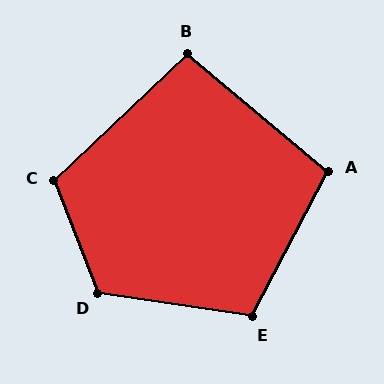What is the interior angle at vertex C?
Approximately 113 degrees (obtuse).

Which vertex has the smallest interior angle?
B, at approximately 97 degrees.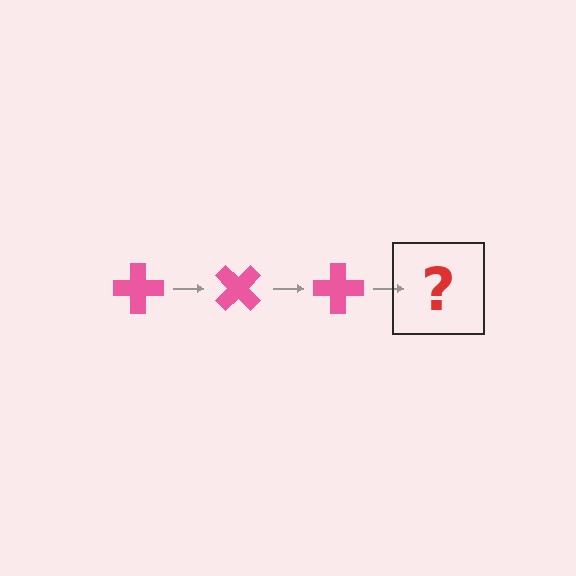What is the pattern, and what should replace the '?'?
The pattern is that the cross rotates 45 degrees each step. The '?' should be a pink cross rotated 135 degrees.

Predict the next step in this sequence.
The next step is a pink cross rotated 135 degrees.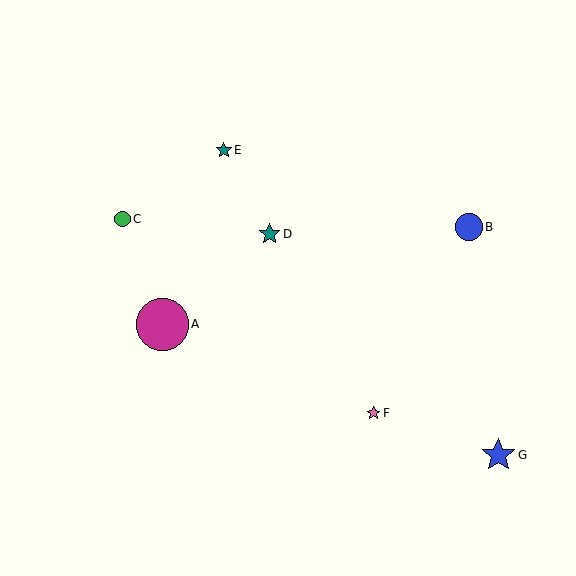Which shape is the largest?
The magenta circle (labeled A) is the largest.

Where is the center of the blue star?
The center of the blue star is at (498, 455).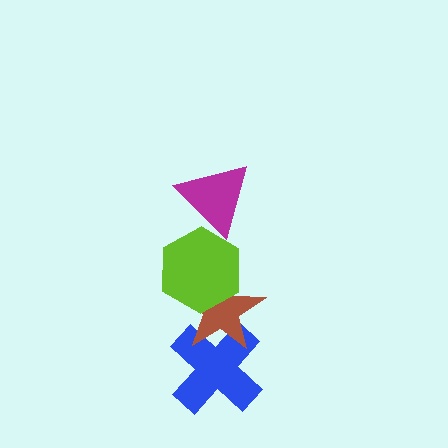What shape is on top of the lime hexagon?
The magenta triangle is on top of the lime hexagon.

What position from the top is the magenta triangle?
The magenta triangle is 1st from the top.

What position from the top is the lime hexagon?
The lime hexagon is 2nd from the top.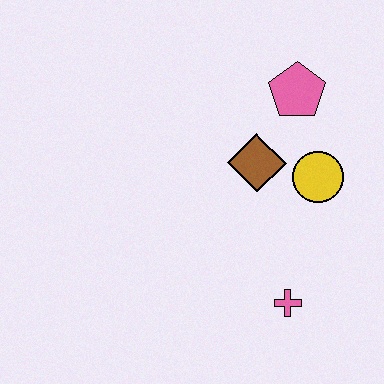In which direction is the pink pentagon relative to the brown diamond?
The pink pentagon is above the brown diamond.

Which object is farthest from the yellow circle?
The pink cross is farthest from the yellow circle.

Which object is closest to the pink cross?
The yellow circle is closest to the pink cross.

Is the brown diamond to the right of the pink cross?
No